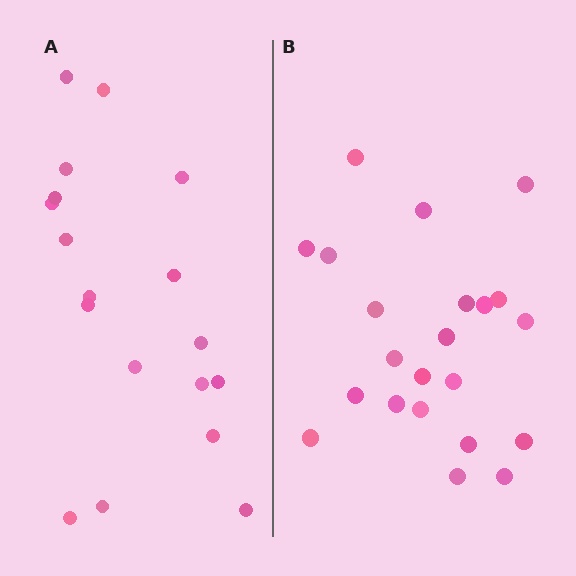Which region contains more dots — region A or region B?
Region B (the right region) has more dots.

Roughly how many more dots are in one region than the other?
Region B has about 4 more dots than region A.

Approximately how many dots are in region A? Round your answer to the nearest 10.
About 20 dots. (The exact count is 18, which rounds to 20.)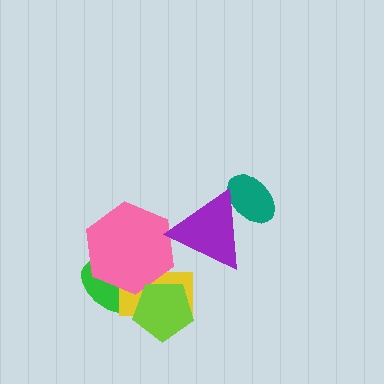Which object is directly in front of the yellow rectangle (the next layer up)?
The pink hexagon is directly in front of the yellow rectangle.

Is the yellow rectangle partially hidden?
Yes, it is partially covered by another shape.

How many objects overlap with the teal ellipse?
1 object overlaps with the teal ellipse.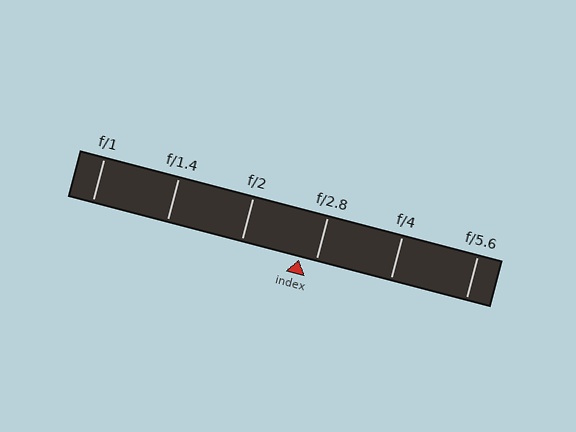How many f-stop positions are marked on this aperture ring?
There are 6 f-stop positions marked.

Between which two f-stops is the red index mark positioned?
The index mark is between f/2 and f/2.8.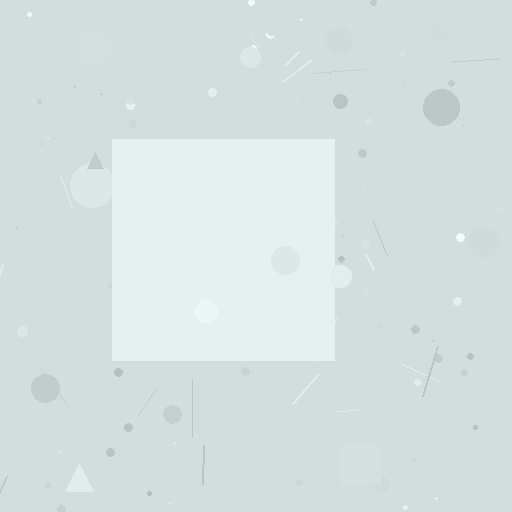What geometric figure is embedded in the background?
A square is embedded in the background.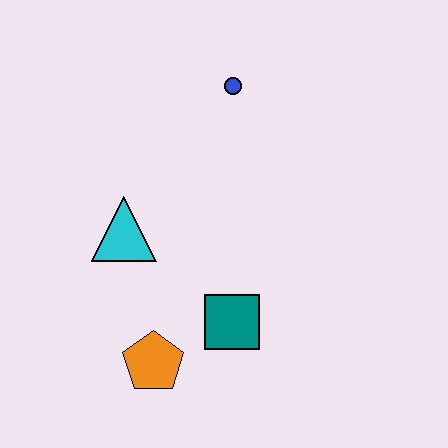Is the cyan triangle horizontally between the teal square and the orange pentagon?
No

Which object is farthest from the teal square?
The blue circle is farthest from the teal square.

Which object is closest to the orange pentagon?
The teal square is closest to the orange pentagon.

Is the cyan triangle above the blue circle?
No